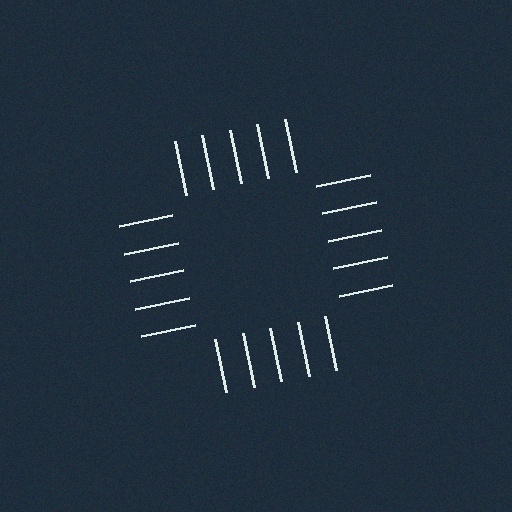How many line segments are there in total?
20 — 5 along each of the 4 edges.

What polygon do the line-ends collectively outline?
An illusory square — the line segments terminate on its edges but no continuous stroke is drawn.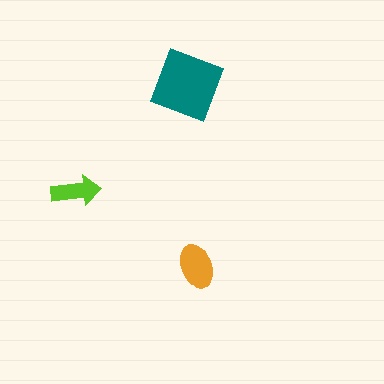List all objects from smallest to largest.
The lime arrow, the orange ellipse, the teal square.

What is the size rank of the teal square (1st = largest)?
1st.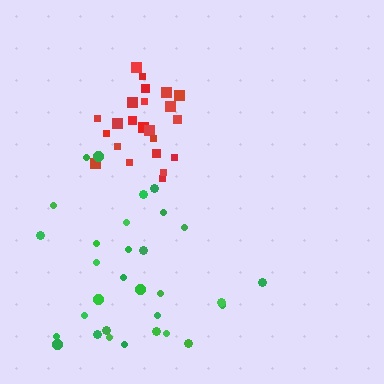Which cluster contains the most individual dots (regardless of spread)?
Green (32).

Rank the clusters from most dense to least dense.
red, green.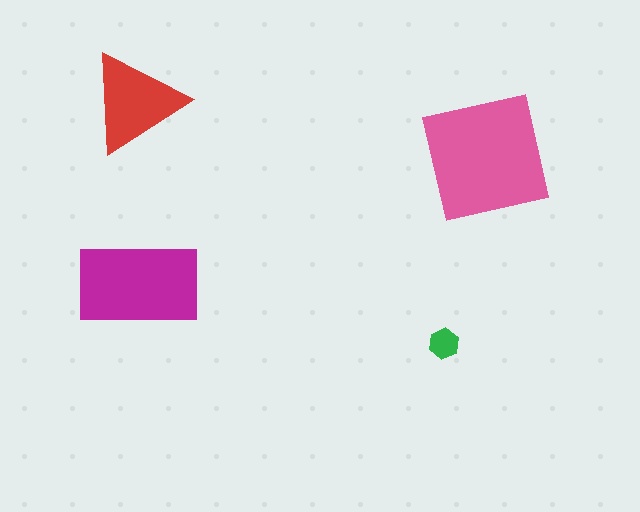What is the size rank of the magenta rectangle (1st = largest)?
2nd.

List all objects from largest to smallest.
The pink square, the magenta rectangle, the red triangle, the green hexagon.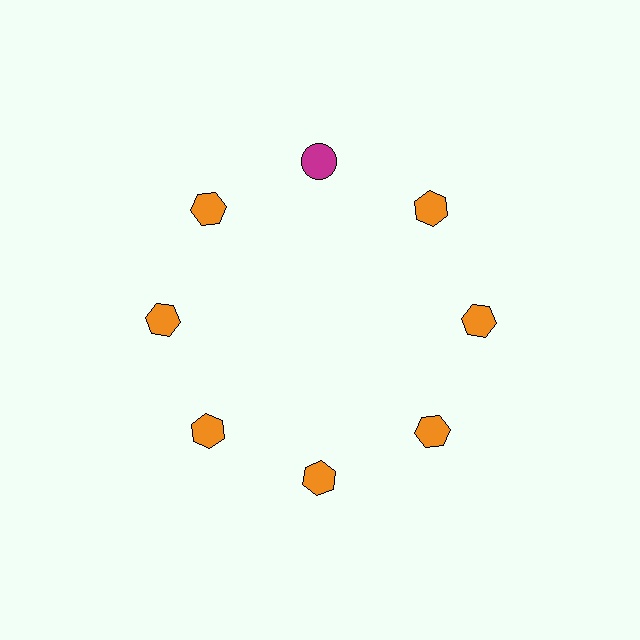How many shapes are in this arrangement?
There are 8 shapes arranged in a ring pattern.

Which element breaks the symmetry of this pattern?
The magenta circle at roughly the 12 o'clock position breaks the symmetry. All other shapes are orange hexagons.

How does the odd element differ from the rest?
It differs in both color (magenta instead of orange) and shape (circle instead of hexagon).